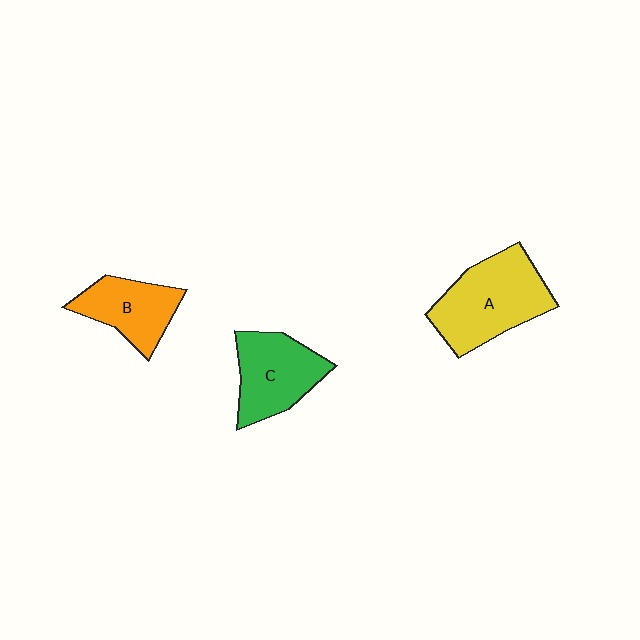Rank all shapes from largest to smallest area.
From largest to smallest: A (yellow), C (green), B (orange).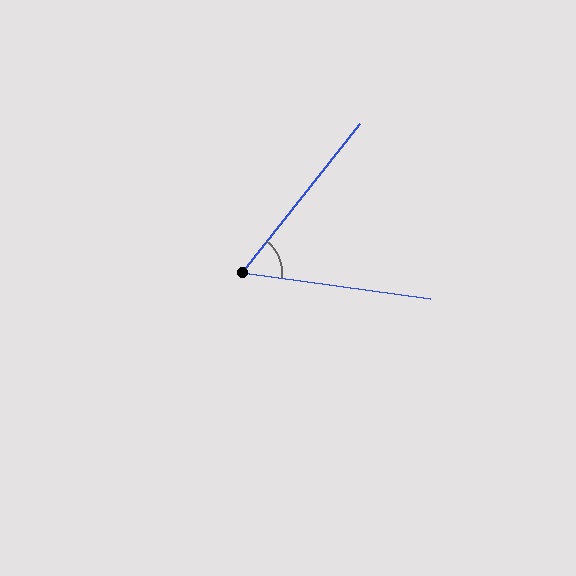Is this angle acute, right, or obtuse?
It is acute.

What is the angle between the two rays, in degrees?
Approximately 59 degrees.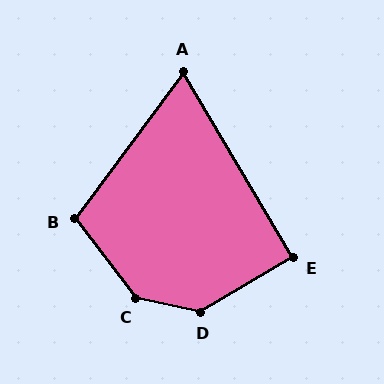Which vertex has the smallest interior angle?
A, at approximately 67 degrees.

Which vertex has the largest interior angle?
C, at approximately 139 degrees.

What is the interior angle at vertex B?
Approximately 106 degrees (obtuse).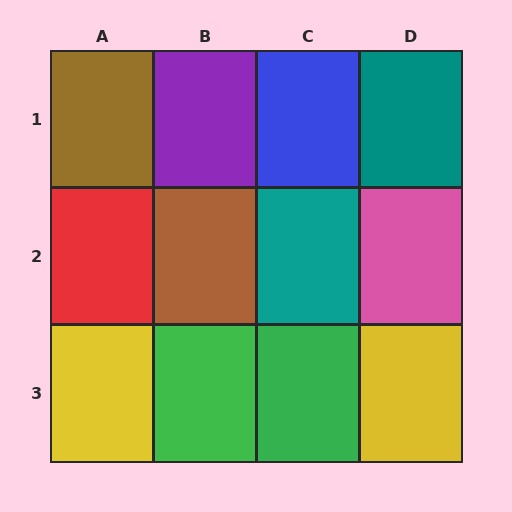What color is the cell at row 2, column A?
Red.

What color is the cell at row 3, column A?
Yellow.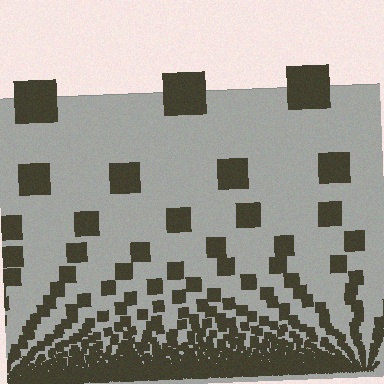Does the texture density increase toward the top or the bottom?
Density increases toward the bottom.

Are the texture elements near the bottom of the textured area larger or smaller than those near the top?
Smaller. The gradient is inverted — elements near the bottom are smaller and denser.